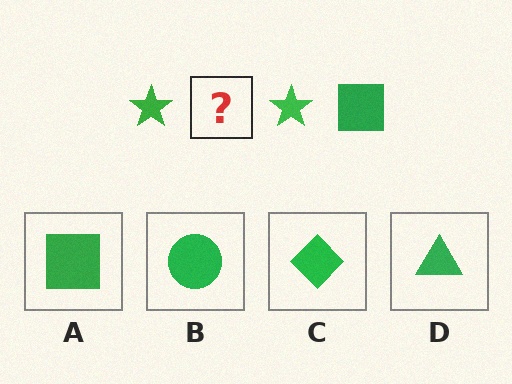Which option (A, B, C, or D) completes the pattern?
A.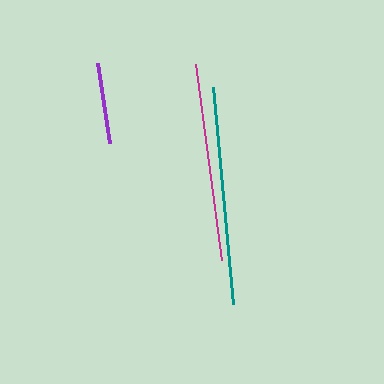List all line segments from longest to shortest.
From longest to shortest: teal, magenta, purple.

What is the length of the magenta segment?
The magenta segment is approximately 198 pixels long.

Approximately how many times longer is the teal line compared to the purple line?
The teal line is approximately 2.7 times the length of the purple line.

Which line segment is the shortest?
The purple line is the shortest at approximately 81 pixels.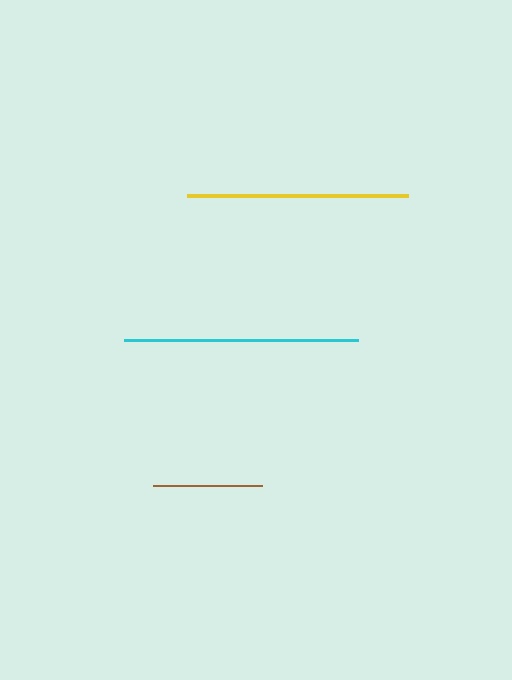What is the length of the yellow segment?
The yellow segment is approximately 222 pixels long.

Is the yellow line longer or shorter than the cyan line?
The cyan line is longer than the yellow line.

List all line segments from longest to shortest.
From longest to shortest: cyan, yellow, brown.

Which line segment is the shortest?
The brown line is the shortest at approximately 109 pixels.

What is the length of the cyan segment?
The cyan segment is approximately 234 pixels long.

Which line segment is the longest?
The cyan line is the longest at approximately 234 pixels.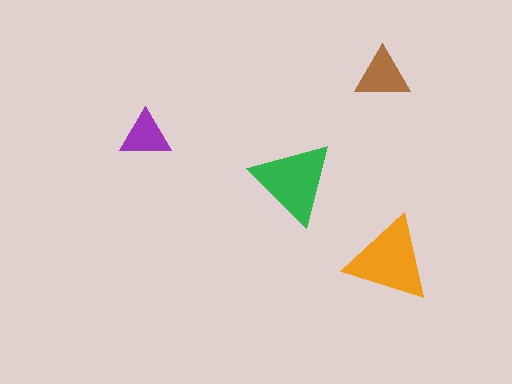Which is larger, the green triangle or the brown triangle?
The green one.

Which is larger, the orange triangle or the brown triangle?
The orange one.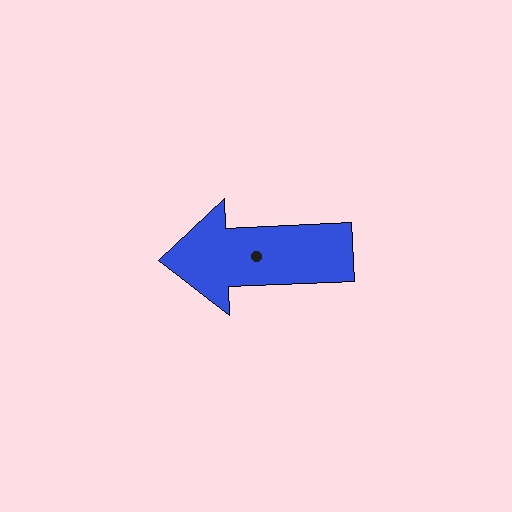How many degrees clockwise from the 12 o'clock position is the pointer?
Approximately 268 degrees.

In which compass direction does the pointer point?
West.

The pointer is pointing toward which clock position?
Roughly 9 o'clock.